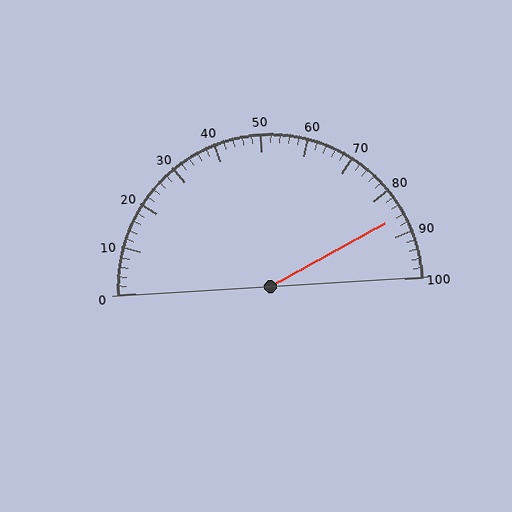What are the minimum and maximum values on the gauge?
The gauge ranges from 0 to 100.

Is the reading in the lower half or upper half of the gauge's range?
The reading is in the upper half of the range (0 to 100).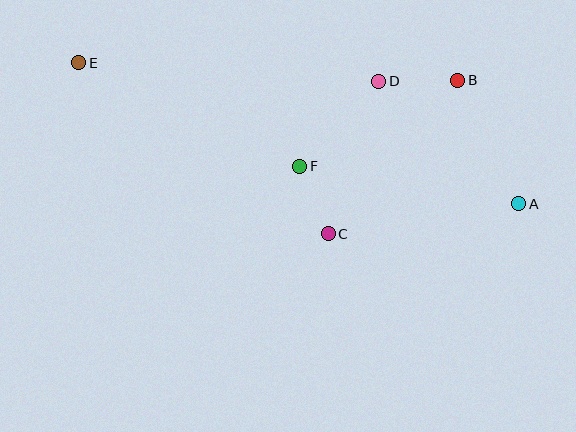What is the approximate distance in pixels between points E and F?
The distance between E and F is approximately 244 pixels.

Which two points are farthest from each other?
Points A and E are farthest from each other.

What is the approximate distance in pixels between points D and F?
The distance between D and F is approximately 116 pixels.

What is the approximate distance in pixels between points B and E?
The distance between B and E is approximately 379 pixels.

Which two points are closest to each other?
Points C and F are closest to each other.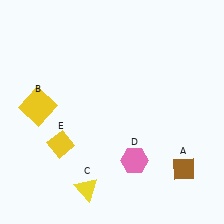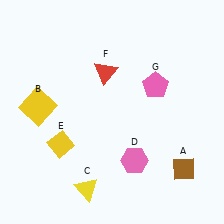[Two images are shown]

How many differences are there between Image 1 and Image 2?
There are 2 differences between the two images.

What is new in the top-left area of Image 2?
A red triangle (F) was added in the top-left area of Image 2.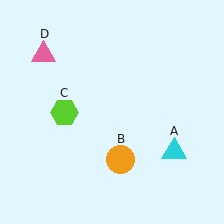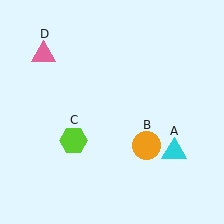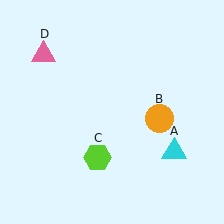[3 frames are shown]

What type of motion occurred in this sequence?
The orange circle (object B), lime hexagon (object C) rotated counterclockwise around the center of the scene.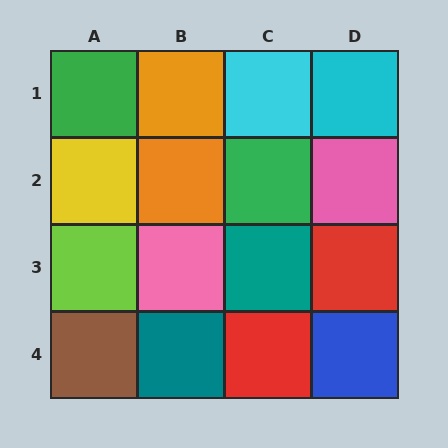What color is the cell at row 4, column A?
Brown.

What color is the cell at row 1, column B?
Orange.